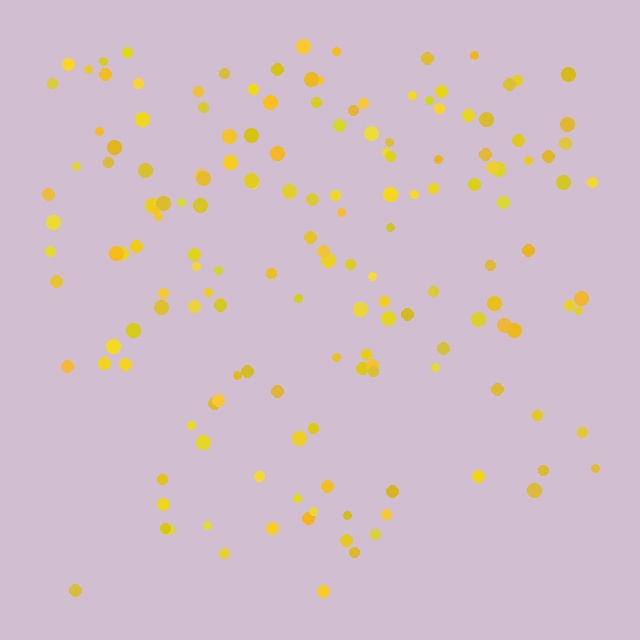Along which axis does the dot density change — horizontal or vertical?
Vertical.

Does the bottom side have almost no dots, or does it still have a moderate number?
Still a moderate number, just noticeably fewer than the top.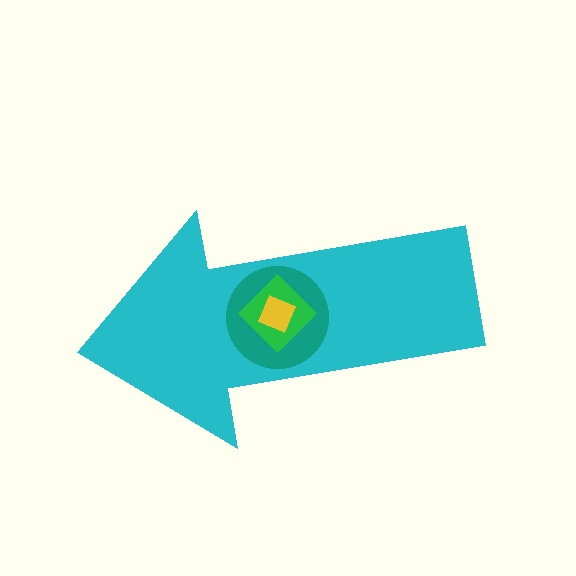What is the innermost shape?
The yellow square.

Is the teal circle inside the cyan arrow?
Yes.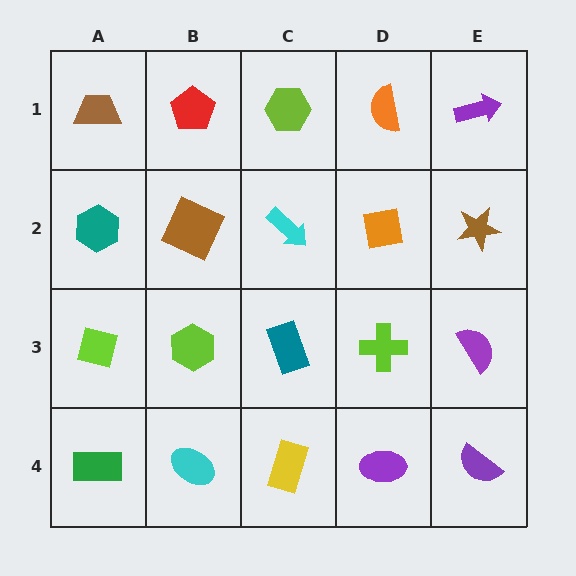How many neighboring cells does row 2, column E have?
3.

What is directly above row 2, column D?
An orange semicircle.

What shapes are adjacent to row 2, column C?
A lime hexagon (row 1, column C), a teal rectangle (row 3, column C), a brown square (row 2, column B), an orange square (row 2, column D).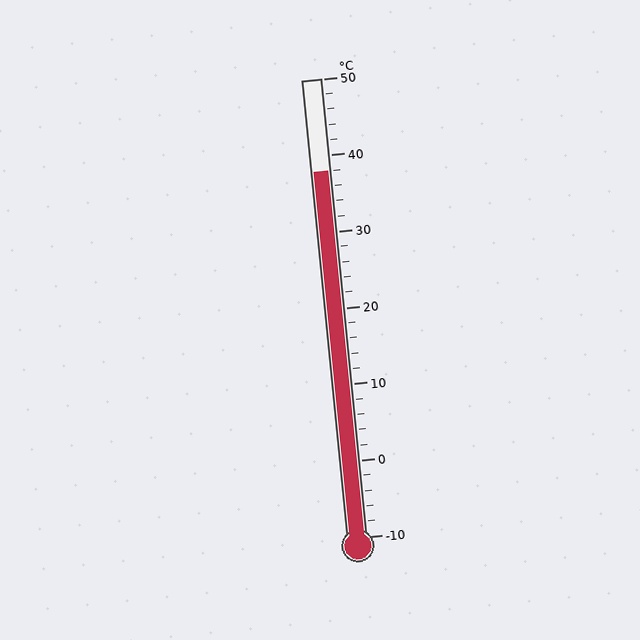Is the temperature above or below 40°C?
The temperature is below 40°C.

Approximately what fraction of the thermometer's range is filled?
The thermometer is filled to approximately 80% of its range.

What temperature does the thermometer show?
The thermometer shows approximately 38°C.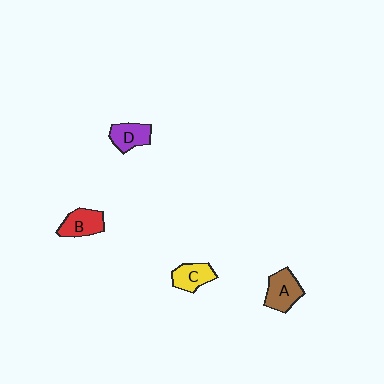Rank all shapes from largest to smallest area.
From largest to smallest: A (brown), B (red), D (purple), C (yellow).